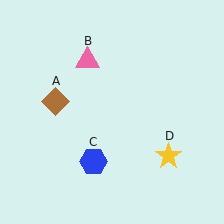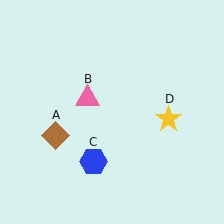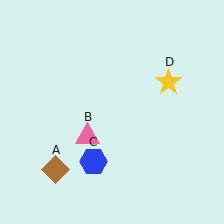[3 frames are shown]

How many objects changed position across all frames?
3 objects changed position: brown diamond (object A), pink triangle (object B), yellow star (object D).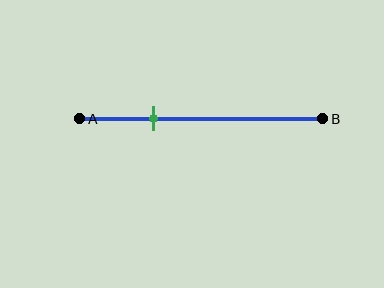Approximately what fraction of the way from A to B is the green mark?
The green mark is approximately 30% of the way from A to B.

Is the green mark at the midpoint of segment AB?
No, the mark is at about 30% from A, not at the 50% midpoint.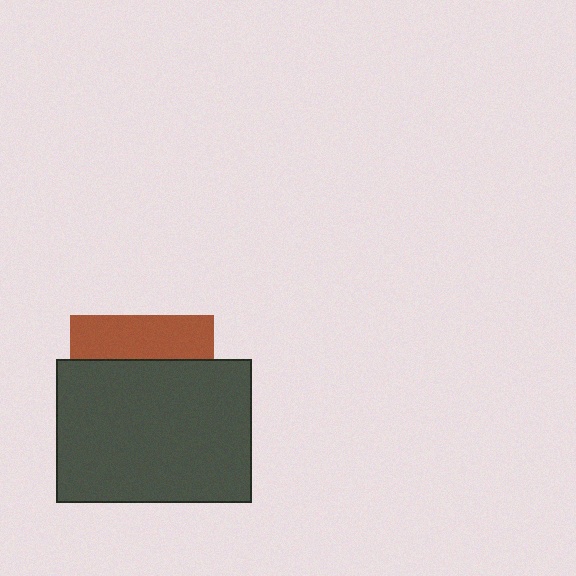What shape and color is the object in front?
The object in front is a dark gray rectangle.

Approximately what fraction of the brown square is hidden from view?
Roughly 69% of the brown square is hidden behind the dark gray rectangle.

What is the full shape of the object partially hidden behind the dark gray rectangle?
The partially hidden object is a brown square.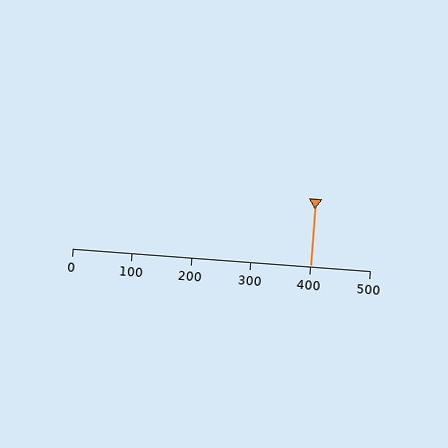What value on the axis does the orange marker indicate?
The marker indicates approximately 400.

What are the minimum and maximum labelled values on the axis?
The axis runs from 0 to 500.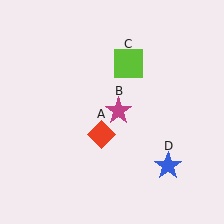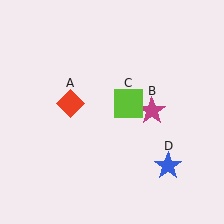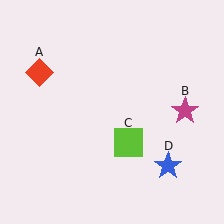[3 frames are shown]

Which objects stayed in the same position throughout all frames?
Blue star (object D) remained stationary.